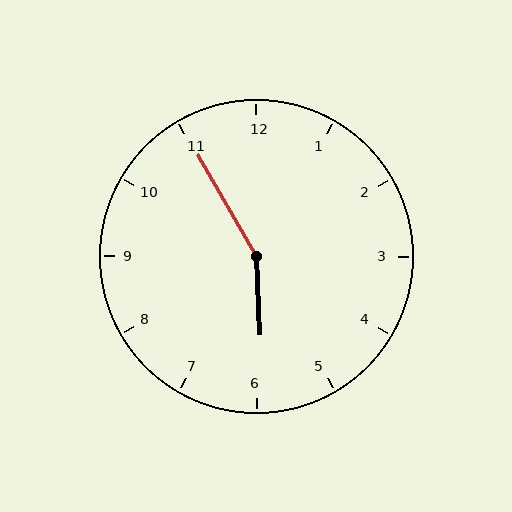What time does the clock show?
5:55.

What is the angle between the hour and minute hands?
Approximately 152 degrees.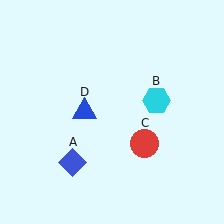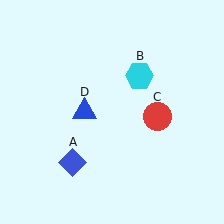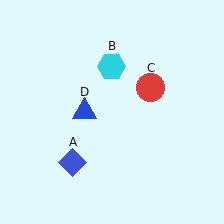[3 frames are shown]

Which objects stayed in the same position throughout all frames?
Blue diamond (object A) and blue triangle (object D) remained stationary.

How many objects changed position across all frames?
2 objects changed position: cyan hexagon (object B), red circle (object C).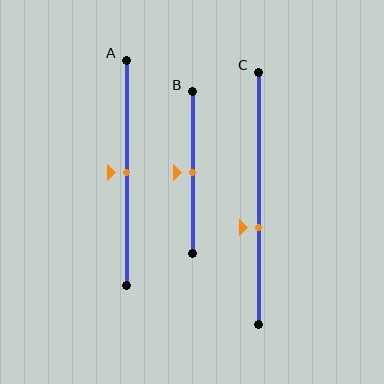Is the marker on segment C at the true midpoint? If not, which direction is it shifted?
No, the marker on segment C is shifted downward by about 12% of the segment length.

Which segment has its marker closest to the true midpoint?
Segment A has its marker closest to the true midpoint.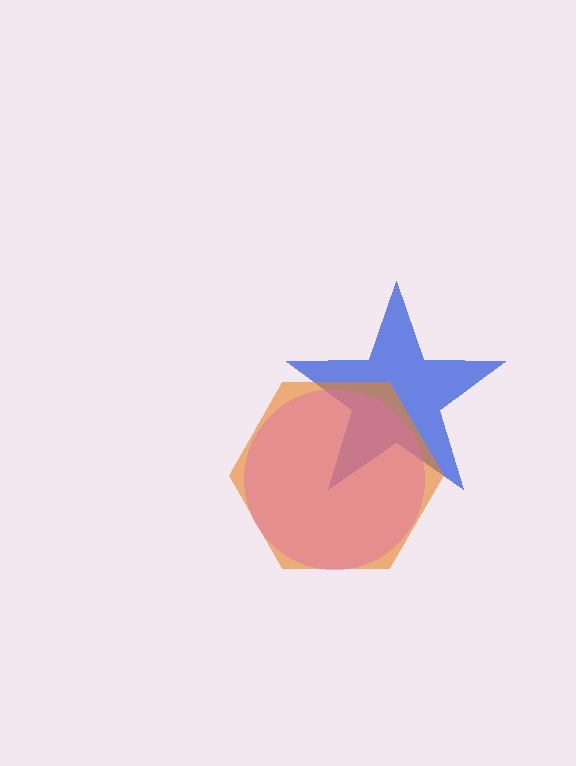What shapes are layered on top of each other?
The layered shapes are: a blue star, an orange hexagon, a pink circle.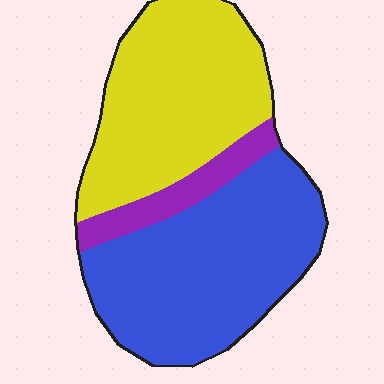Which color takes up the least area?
Purple, at roughly 10%.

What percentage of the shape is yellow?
Yellow covers about 40% of the shape.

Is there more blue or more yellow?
Blue.